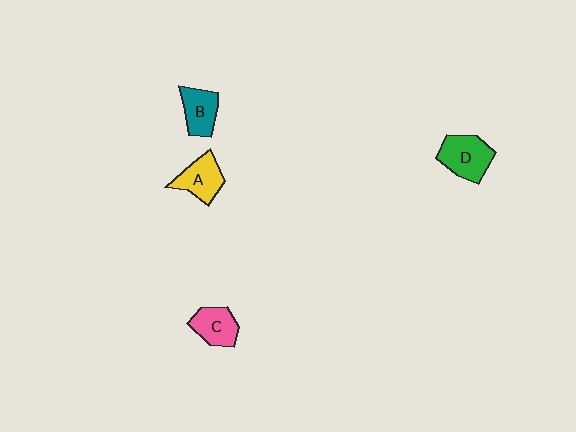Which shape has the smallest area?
Shape B (teal).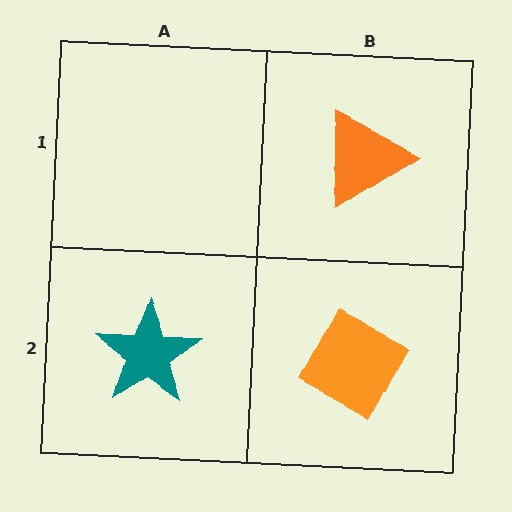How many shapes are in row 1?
1 shape.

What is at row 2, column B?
An orange diamond.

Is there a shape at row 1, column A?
No, that cell is empty.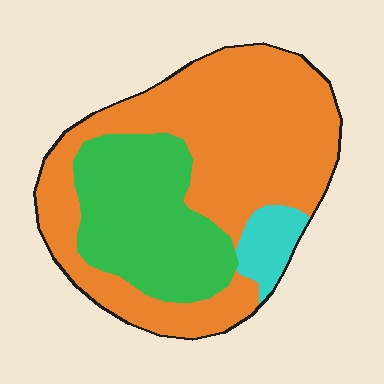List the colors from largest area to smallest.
From largest to smallest: orange, green, cyan.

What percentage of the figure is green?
Green takes up about one third (1/3) of the figure.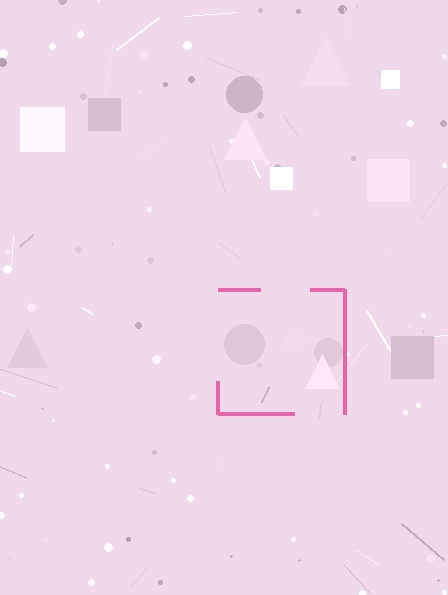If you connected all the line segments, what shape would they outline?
They would outline a square.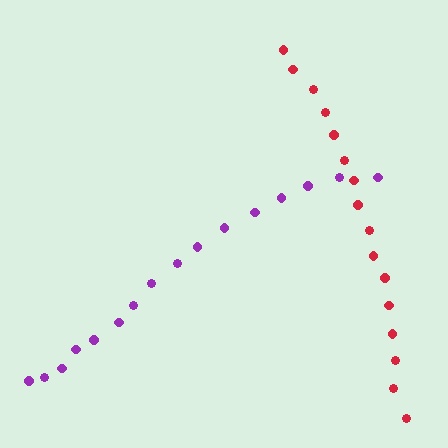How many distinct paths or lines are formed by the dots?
There are 2 distinct paths.